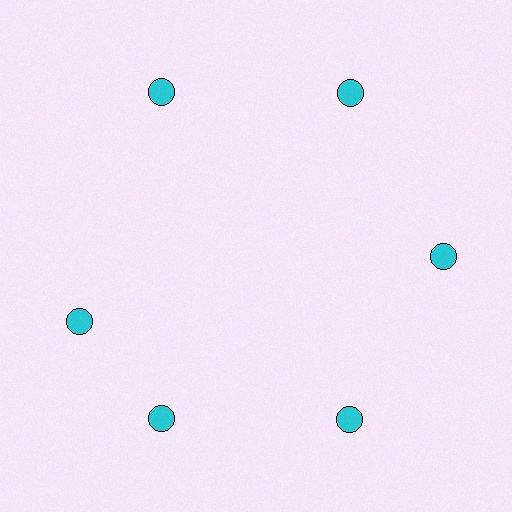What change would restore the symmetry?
The symmetry would be restored by rotating it back into even spacing with its neighbors so that all 6 circles sit at equal angles and equal distance from the center.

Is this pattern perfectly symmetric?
No. The 6 cyan circles are arranged in a ring, but one element near the 9 o'clock position is rotated out of alignment along the ring, breaking the 6-fold rotational symmetry.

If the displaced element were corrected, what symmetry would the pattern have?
It would have 6-fold rotational symmetry — the pattern would map onto itself every 60 degrees.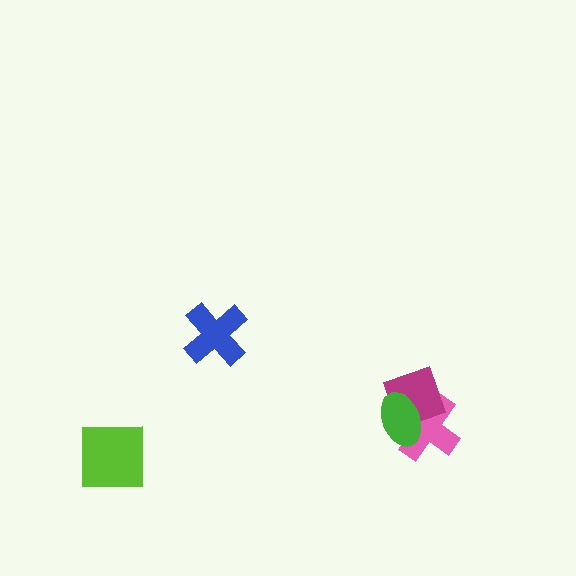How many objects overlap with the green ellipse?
2 objects overlap with the green ellipse.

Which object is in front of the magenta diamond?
The green ellipse is in front of the magenta diamond.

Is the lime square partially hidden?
No, no other shape covers it.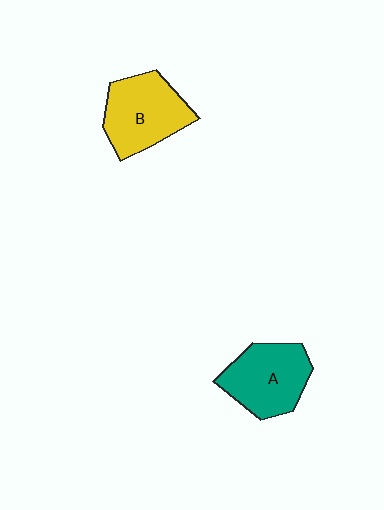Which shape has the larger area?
Shape B (yellow).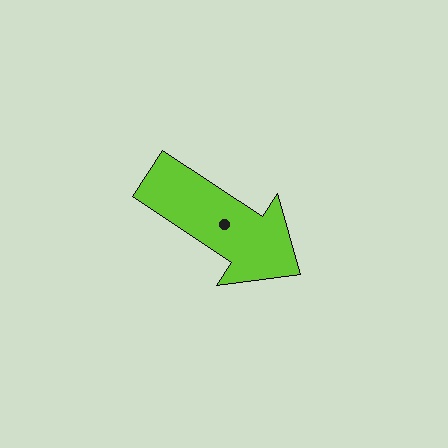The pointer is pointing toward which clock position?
Roughly 4 o'clock.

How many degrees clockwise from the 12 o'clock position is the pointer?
Approximately 123 degrees.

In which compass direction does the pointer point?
Southeast.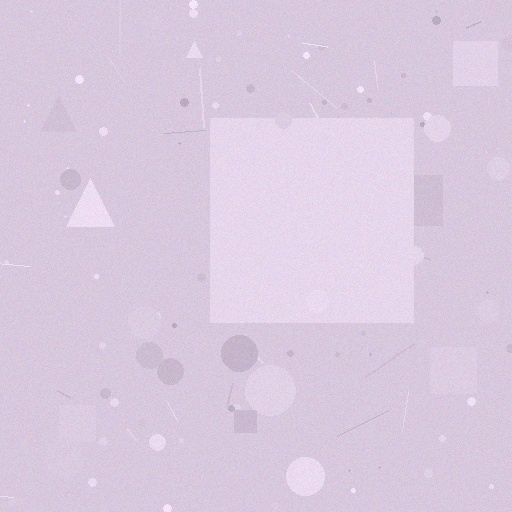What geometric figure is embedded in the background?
A square is embedded in the background.